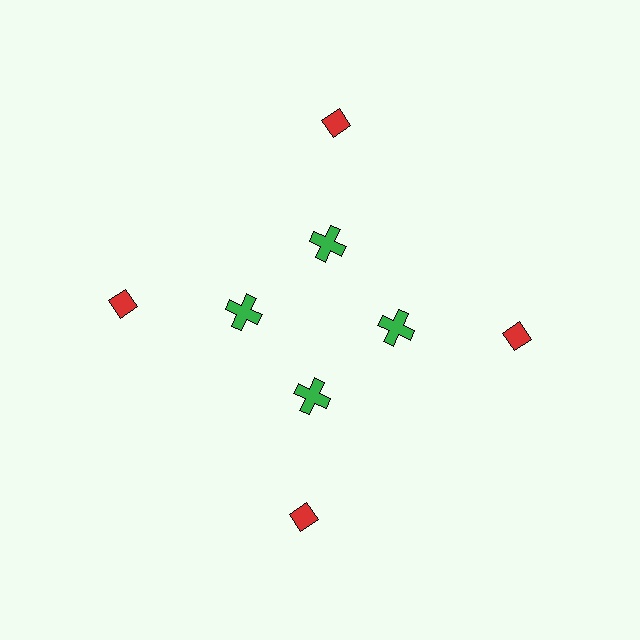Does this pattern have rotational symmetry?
Yes, this pattern has 4-fold rotational symmetry. It looks the same after rotating 90 degrees around the center.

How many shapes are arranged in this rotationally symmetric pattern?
There are 8 shapes, arranged in 4 groups of 2.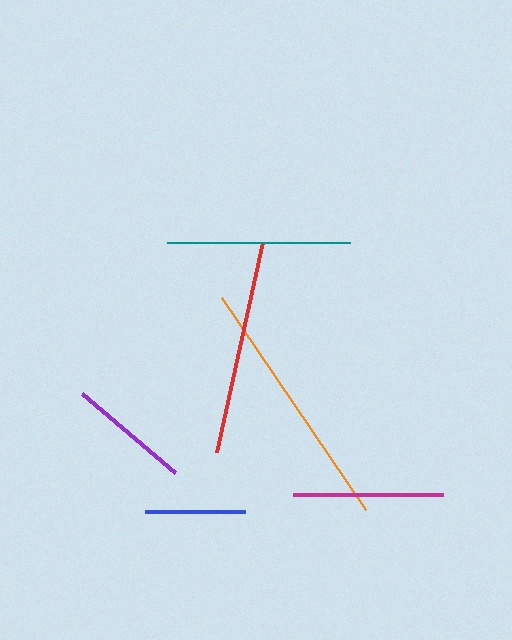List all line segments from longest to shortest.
From longest to shortest: orange, red, teal, magenta, purple, blue.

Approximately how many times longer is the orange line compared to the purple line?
The orange line is approximately 2.1 times the length of the purple line.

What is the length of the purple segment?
The purple segment is approximately 122 pixels long.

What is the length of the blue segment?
The blue segment is approximately 100 pixels long.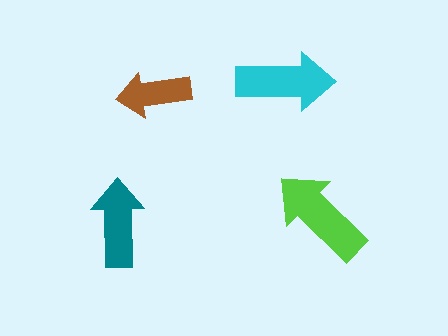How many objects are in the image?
There are 4 objects in the image.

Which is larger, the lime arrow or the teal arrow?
The lime one.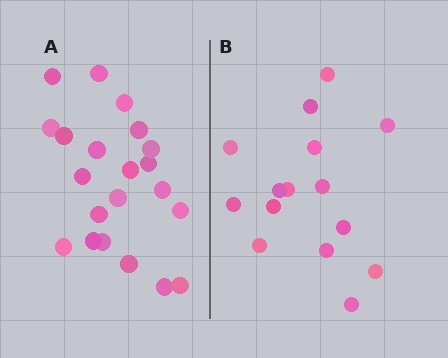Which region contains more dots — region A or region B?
Region A (the left region) has more dots.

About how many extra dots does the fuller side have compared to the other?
Region A has about 6 more dots than region B.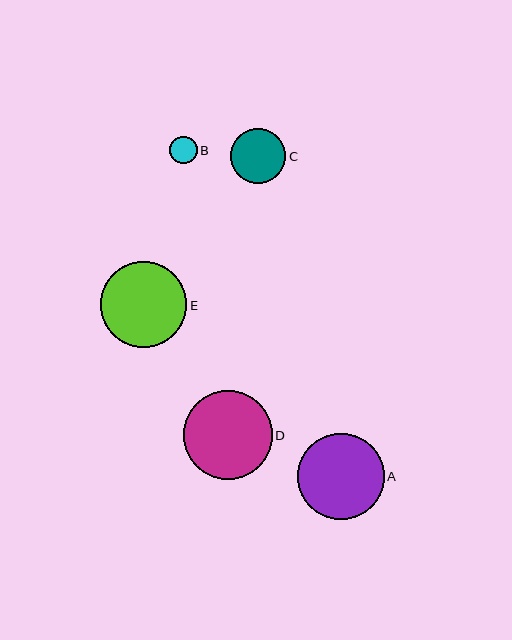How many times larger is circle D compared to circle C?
Circle D is approximately 1.6 times the size of circle C.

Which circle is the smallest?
Circle B is the smallest with a size of approximately 28 pixels.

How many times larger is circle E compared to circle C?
Circle E is approximately 1.6 times the size of circle C.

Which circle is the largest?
Circle D is the largest with a size of approximately 88 pixels.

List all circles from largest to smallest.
From largest to smallest: D, A, E, C, B.